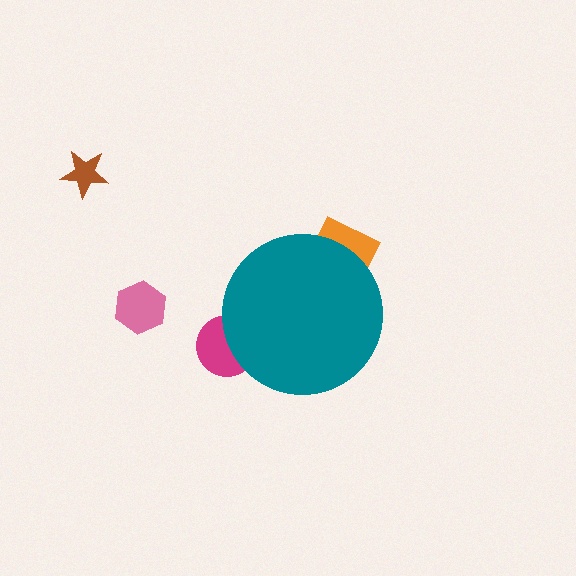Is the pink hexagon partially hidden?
No, the pink hexagon is fully visible.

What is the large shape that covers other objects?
A teal circle.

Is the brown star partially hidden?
No, the brown star is fully visible.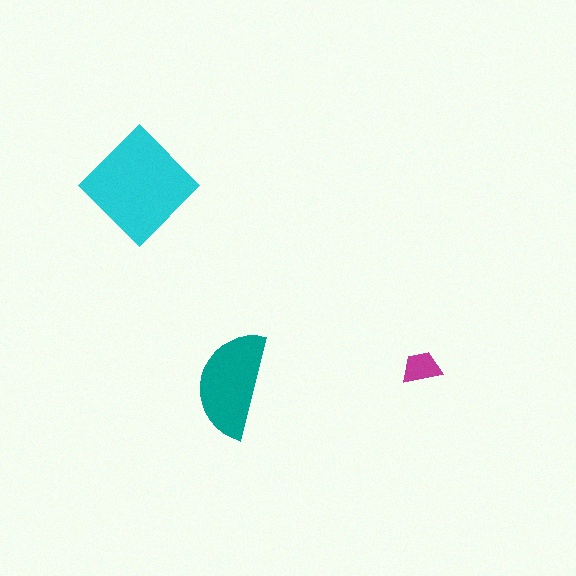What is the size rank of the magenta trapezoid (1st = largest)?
3rd.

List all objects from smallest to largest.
The magenta trapezoid, the teal semicircle, the cyan diamond.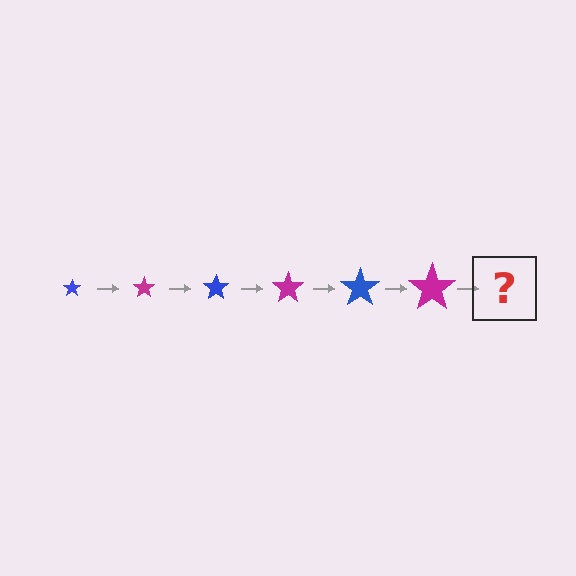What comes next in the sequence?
The next element should be a blue star, larger than the previous one.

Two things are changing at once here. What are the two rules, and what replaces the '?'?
The two rules are that the star grows larger each step and the color cycles through blue and magenta. The '?' should be a blue star, larger than the previous one.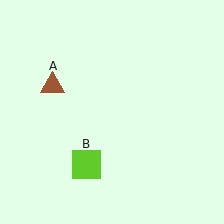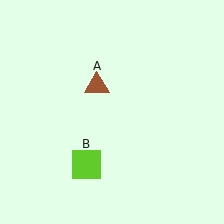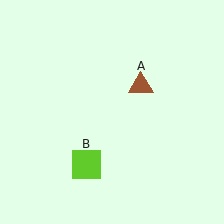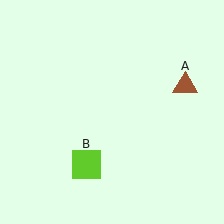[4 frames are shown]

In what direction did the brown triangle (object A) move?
The brown triangle (object A) moved right.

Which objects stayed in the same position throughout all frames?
Lime square (object B) remained stationary.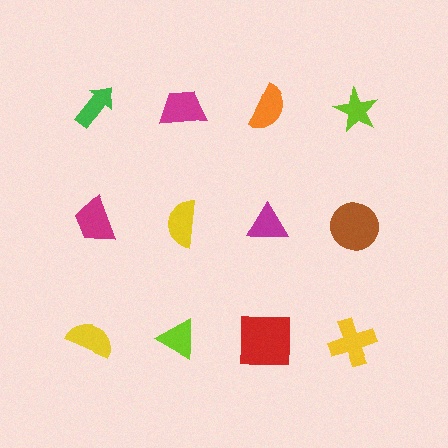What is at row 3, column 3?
A red square.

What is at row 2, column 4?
A brown circle.